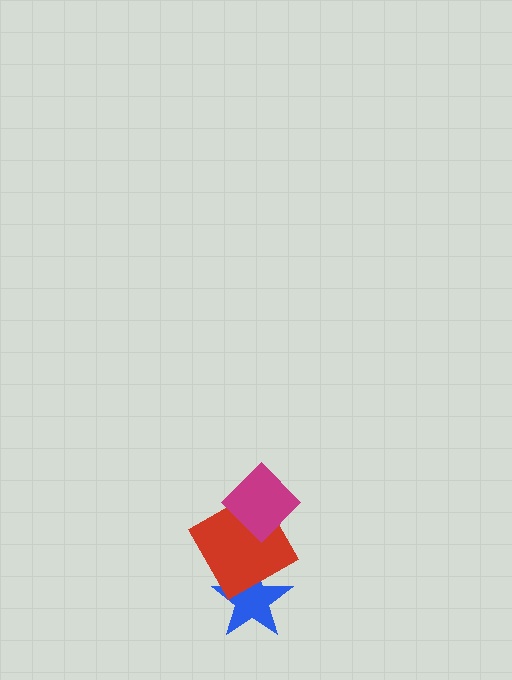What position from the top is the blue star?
The blue star is 3rd from the top.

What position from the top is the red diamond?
The red diamond is 2nd from the top.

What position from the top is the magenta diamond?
The magenta diamond is 1st from the top.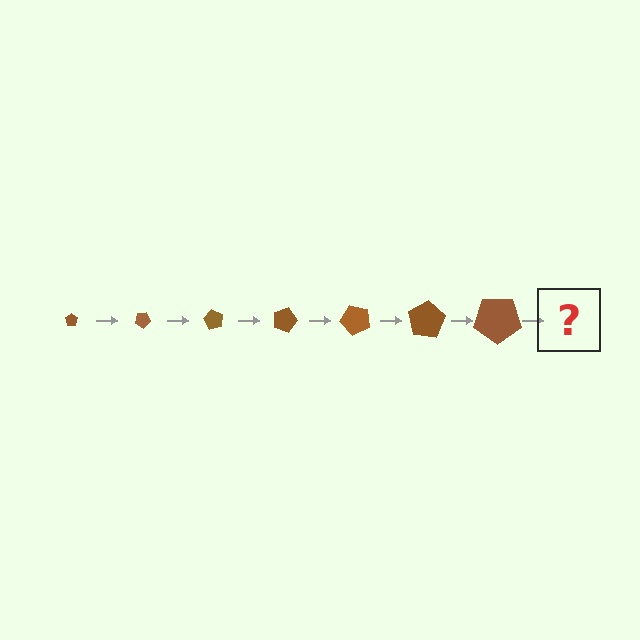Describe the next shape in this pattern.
It should be a pentagon, larger than the previous one and rotated 210 degrees from the start.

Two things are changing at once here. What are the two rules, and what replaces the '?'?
The two rules are that the pentagon grows larger each step and it rotates 30 degrees each step. The '?' should be a pentagon, larger than the previous one and rotated 210 degrees from the start.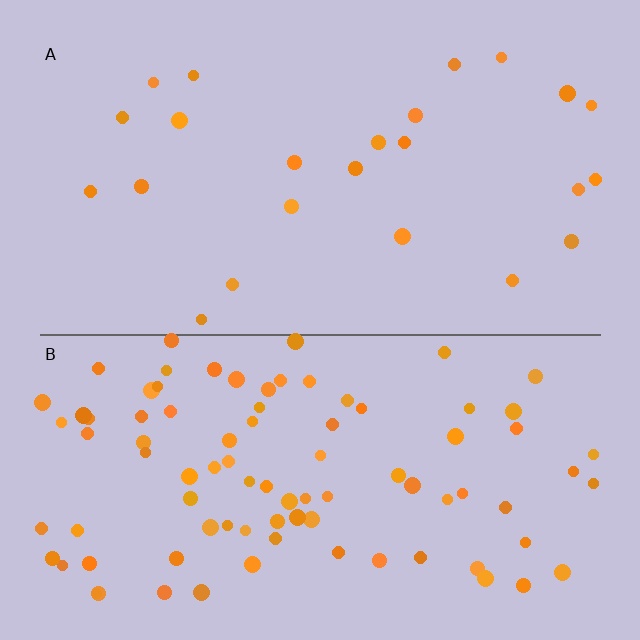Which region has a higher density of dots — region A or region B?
B (the bottom).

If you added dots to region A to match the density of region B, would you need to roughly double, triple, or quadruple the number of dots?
Approximately quadruple.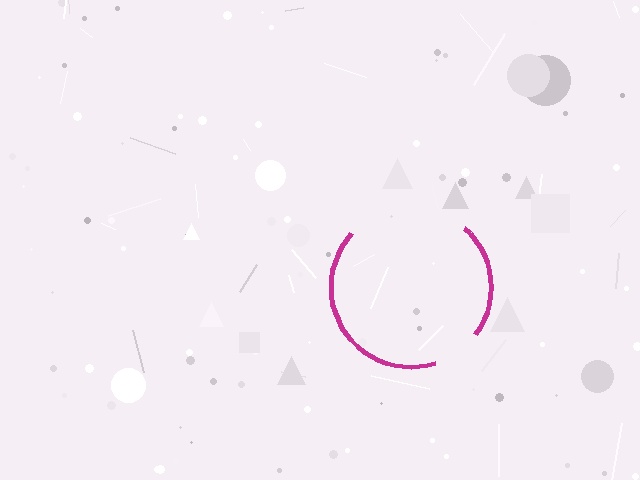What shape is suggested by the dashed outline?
The dashed outline suggests a circle.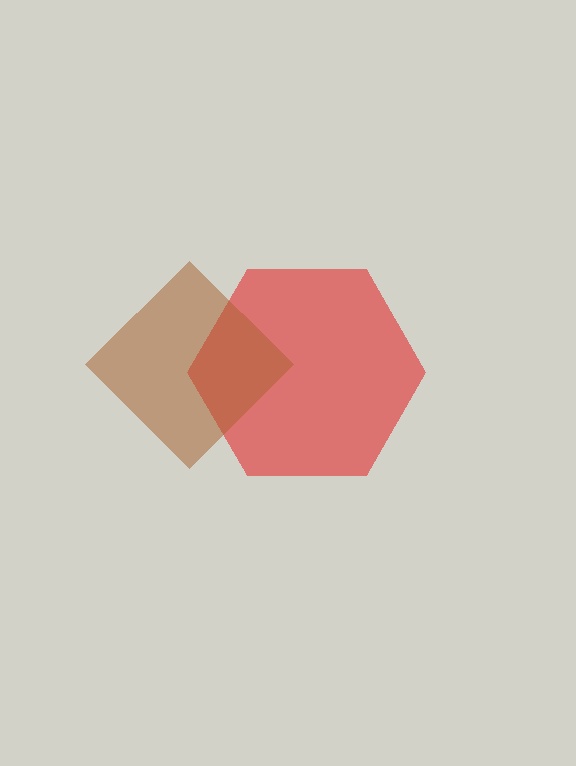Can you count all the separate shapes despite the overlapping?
Yes, there are 2 separate shapes.